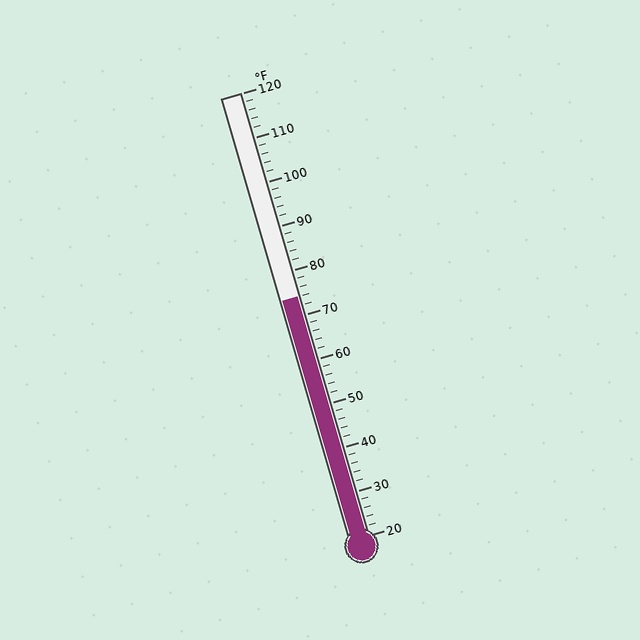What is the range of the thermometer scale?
The thermometer scale ranges from 20°F to 120°F.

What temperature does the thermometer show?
The thermometer shows approximately 74°F.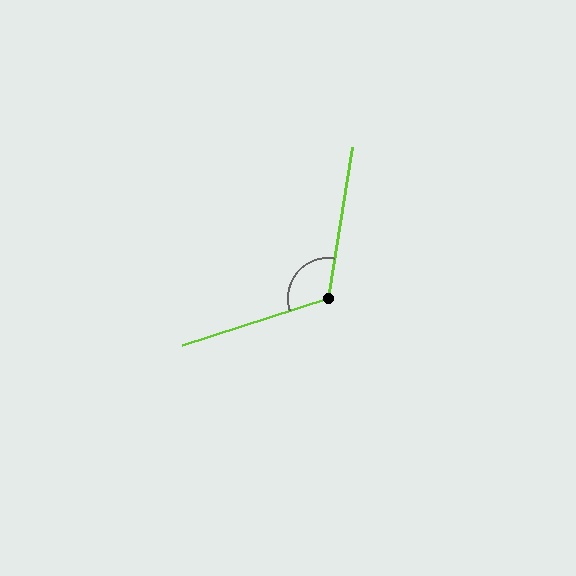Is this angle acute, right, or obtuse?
It is obtuse.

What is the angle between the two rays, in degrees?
Approximately 117 degrees.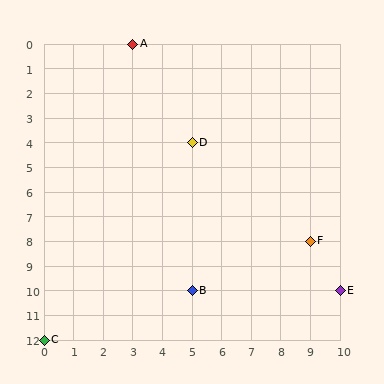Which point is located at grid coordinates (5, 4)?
Point D is at (5, 4).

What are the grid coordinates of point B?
Point B is at grid coordinates (5, 10).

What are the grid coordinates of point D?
Point D is at grid coordinates (5, 4).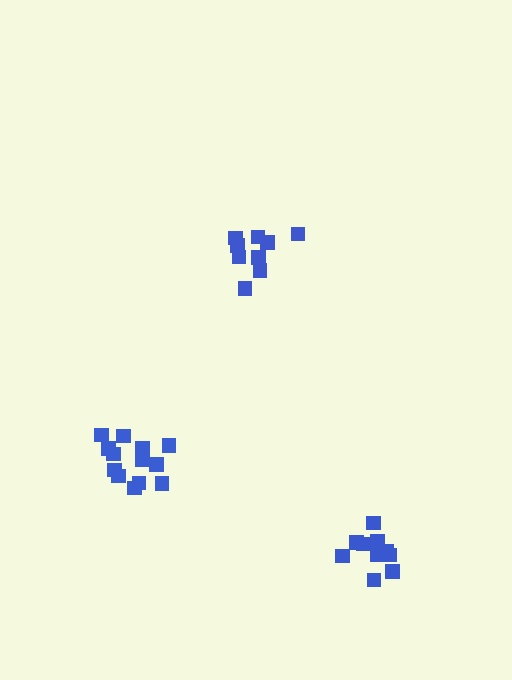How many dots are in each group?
Group 1: 13 dots, Group 2: 9 dots, Group 3: 10 dots (32 total).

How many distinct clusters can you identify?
There are 3 distinct clusters.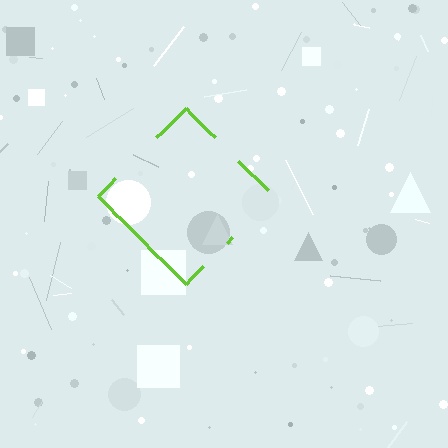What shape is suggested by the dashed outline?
The dashed outline suggests a diamond.